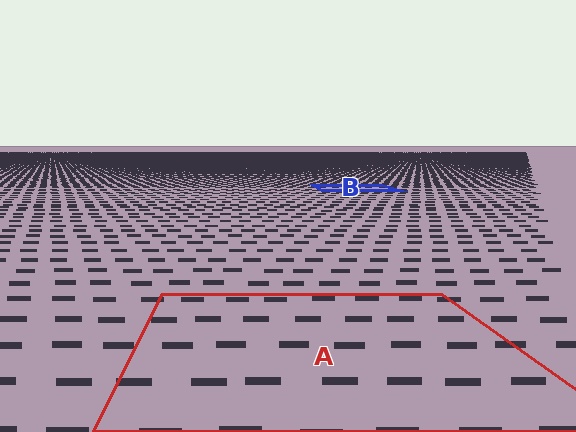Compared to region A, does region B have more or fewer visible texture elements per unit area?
Region B has more texture elements per unit area — they are packed more densely because it is farther away.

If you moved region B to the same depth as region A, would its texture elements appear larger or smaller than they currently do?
They would appear larger. At a closer depth, the same texture elements are projected at a bigger on-screen size.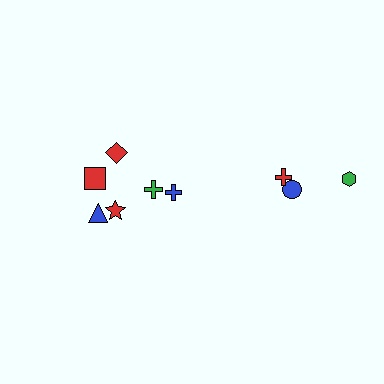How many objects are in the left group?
There are 6 objects.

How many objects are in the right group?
There are 3 objects.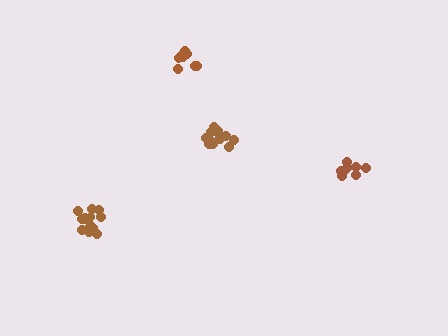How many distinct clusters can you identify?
There are 4 distinct clusters.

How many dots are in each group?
Group 1: 12 dots, Group 2: 14 dots, Group 3: 8 dots, Group 4: 8 dots (42 total).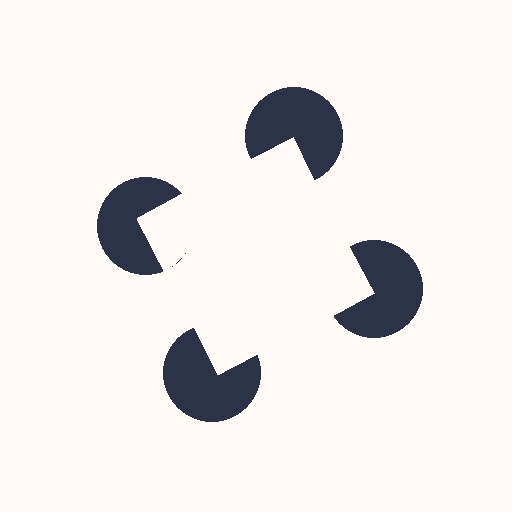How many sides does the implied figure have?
4 sides.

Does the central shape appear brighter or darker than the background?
It typically appears slightly brighter than the background, even though no actual brightness change is drawn.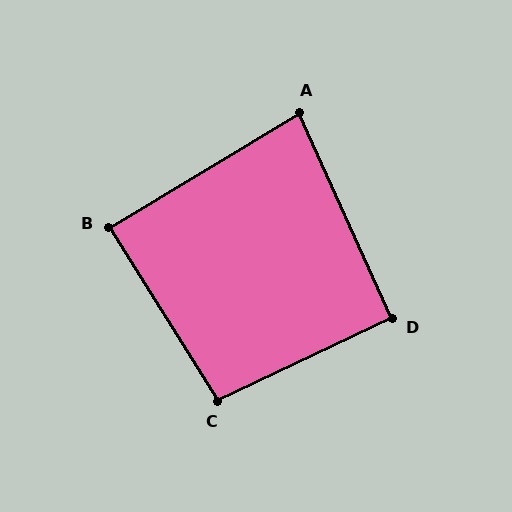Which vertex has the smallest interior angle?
A, at approximately 83 degrees.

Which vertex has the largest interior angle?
C, at approximately 97 degrees.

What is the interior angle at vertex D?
Approximately 91 degrees (approximately right).